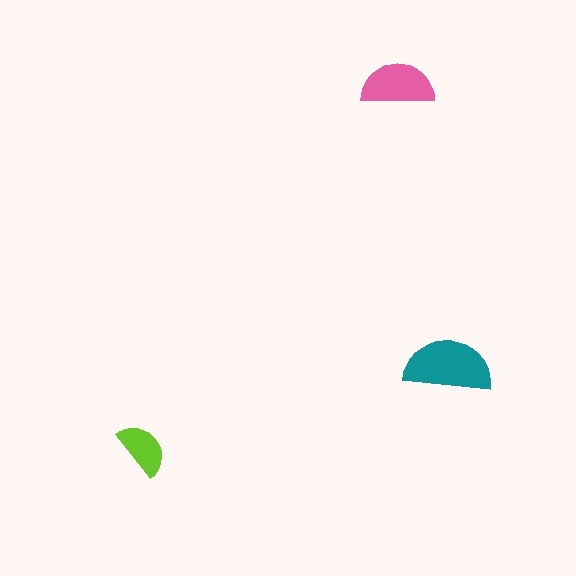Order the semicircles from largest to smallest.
the teal one, the pink one, the lime one.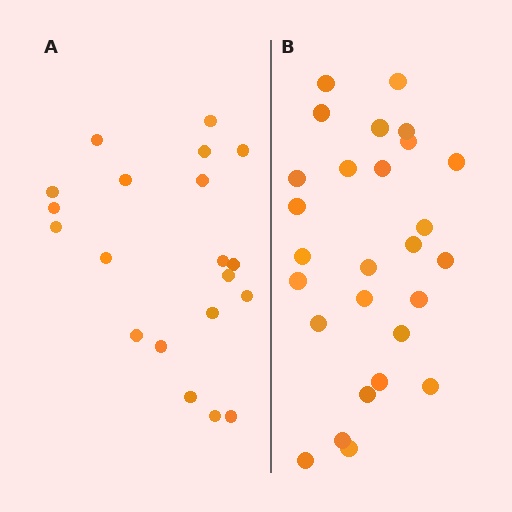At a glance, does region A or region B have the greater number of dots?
Region B (the right region) has more dots.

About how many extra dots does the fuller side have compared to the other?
Region B has roughly 8 or so more dots than region A.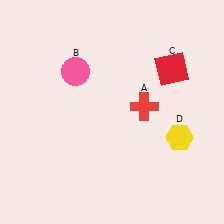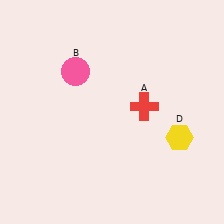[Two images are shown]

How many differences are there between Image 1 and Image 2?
There is 1 difference between the two images.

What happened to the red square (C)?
The red square (C) was removed in Image 2. It was in the top-right area of Image 1.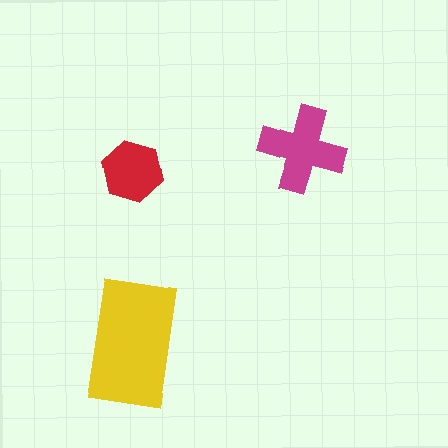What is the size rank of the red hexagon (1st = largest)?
3rd.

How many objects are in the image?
There are 3 objects in the image.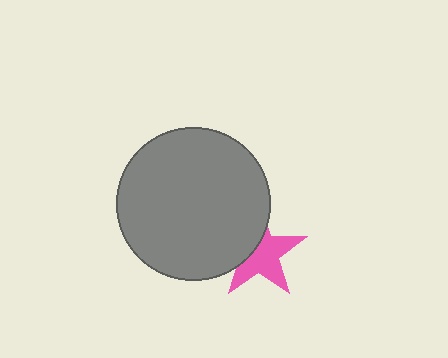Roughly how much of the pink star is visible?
About half of it is visible (roughly 61%).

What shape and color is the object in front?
The object in front is a gray circle.